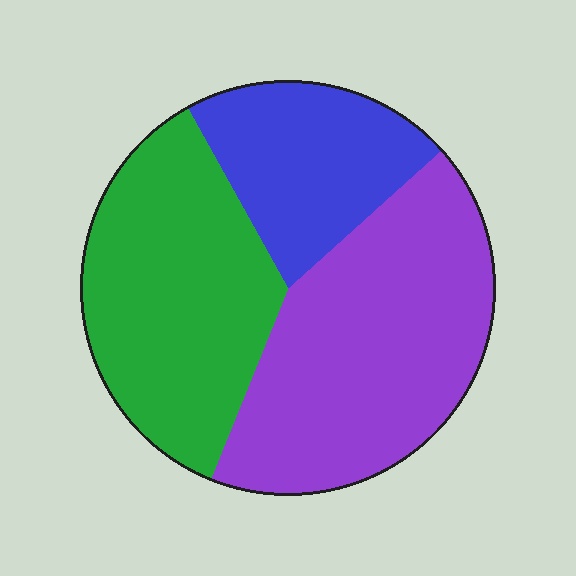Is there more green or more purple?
Purple.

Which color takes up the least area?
Blue, at roughly 20%.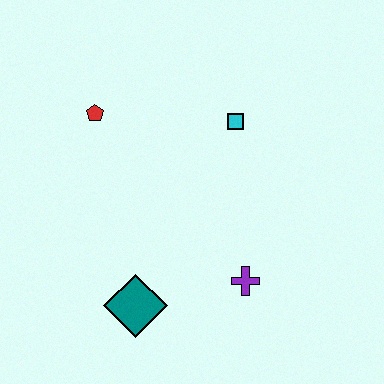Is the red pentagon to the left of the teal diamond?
Yes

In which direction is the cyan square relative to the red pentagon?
The cyan square is to the right of the red pentagon.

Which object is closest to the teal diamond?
The purple cross is closest to the teal diamond.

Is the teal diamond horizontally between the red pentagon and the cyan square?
Yes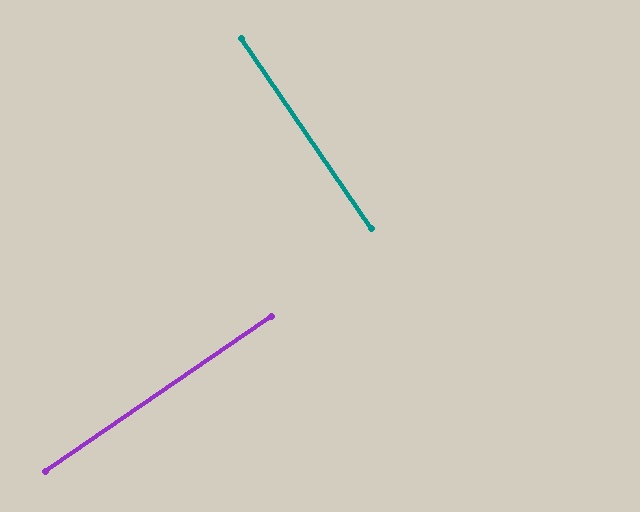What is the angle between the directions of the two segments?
Approximately 90 degrees.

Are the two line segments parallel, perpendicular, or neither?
Perpendicular — they meet at approximately 90°.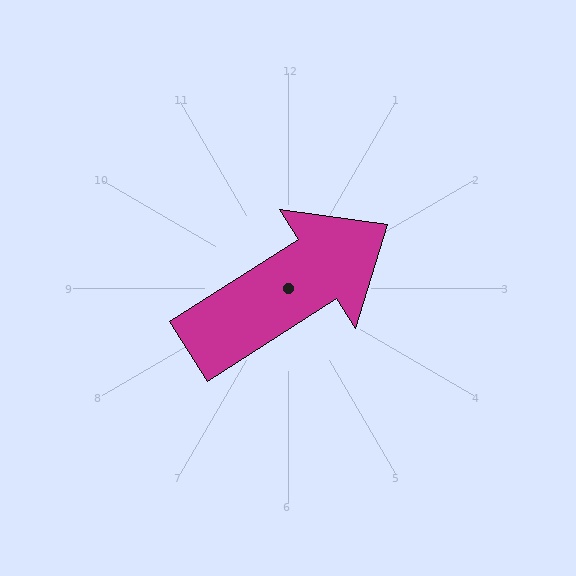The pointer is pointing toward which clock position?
Roughly 2 o'clock.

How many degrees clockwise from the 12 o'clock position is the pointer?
Approximately 57 degrees.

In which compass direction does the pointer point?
Northeast.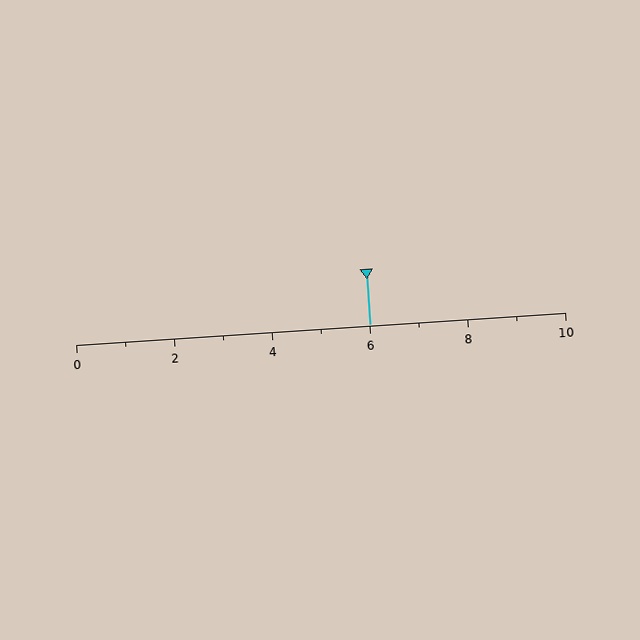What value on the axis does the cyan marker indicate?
The marker indicates approximately 6.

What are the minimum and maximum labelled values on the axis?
The axis runs from 0 to 10.